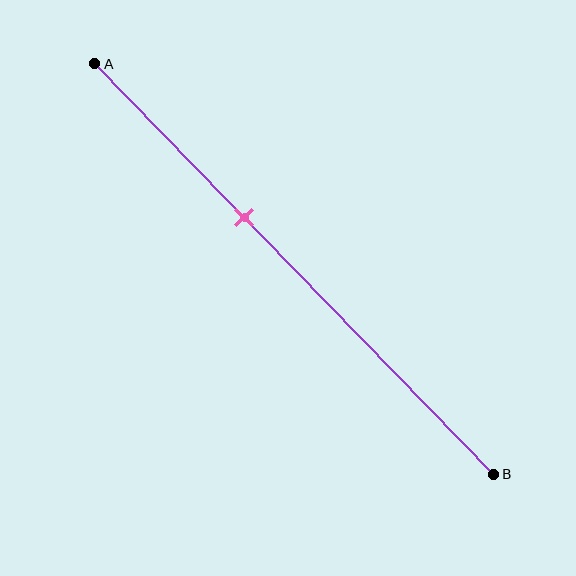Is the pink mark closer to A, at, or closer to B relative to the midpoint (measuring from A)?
The pink mark is closer to point A than the midpoint of segment AB.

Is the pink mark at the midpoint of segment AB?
No, the mark is at about 35% from A, not at the 50% midpoint.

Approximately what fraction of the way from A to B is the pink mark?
The pink mark is approximately 35% of the way from A to B.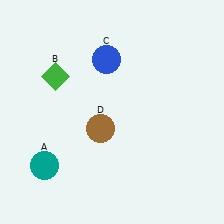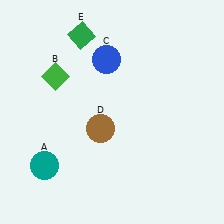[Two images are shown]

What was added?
A green diamond (E) was added in Image 2.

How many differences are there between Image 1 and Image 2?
There is 1 difference between the two images.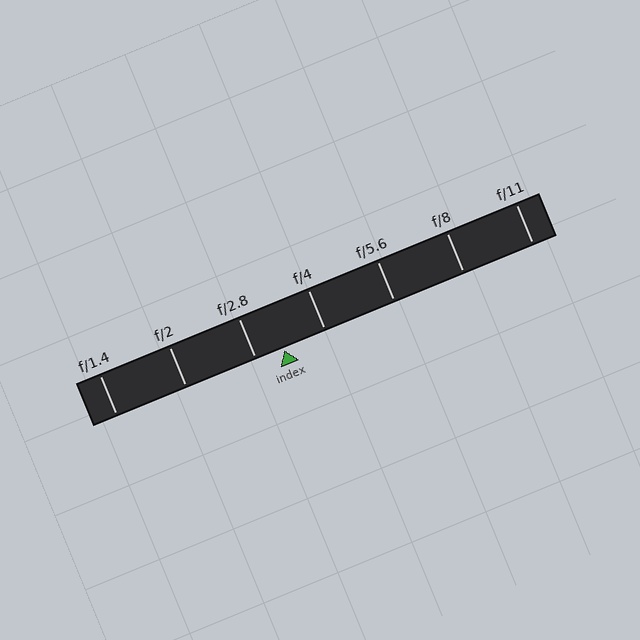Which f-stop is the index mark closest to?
The index mark is closest to f/2.8.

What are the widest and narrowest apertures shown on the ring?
The widest aperture shown is f/1.4 and the narrowest is f/11.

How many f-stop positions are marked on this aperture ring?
There are 7 f-stop positions marked.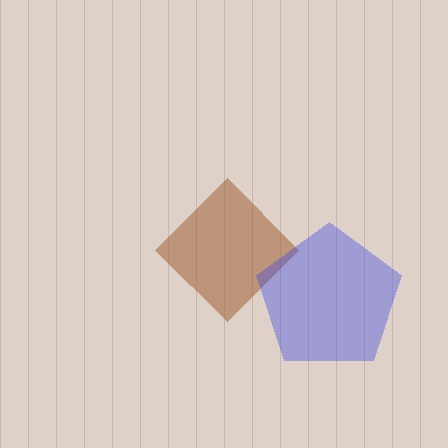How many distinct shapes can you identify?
There are 2 distinct shapes: a brown diamond, a blue pentagon.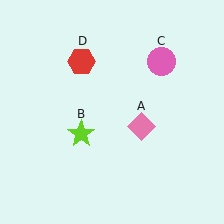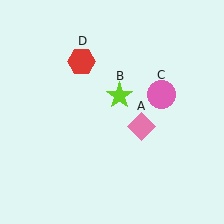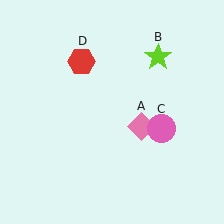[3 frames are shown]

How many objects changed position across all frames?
2 objects changed position: lime star (object B), pink circle (object C).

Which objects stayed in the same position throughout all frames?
Pink diamond (object A) and red hexagon (object D) remained stationary.